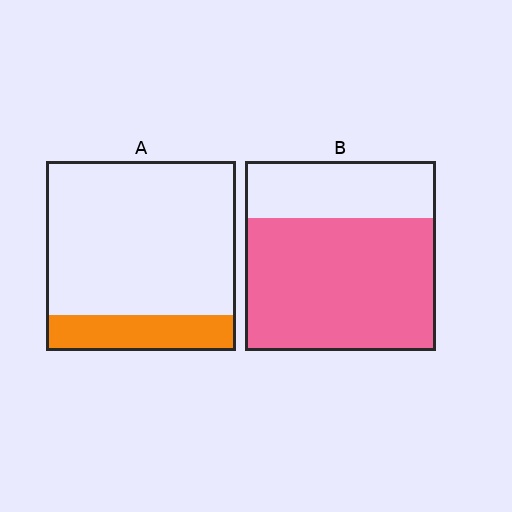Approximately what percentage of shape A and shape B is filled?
A is approximately 20% and B is approximately 70%.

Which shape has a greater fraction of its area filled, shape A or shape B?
Shape B.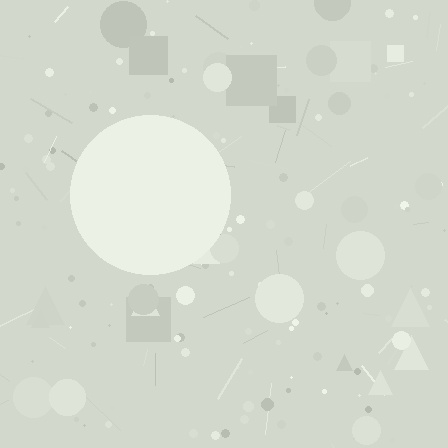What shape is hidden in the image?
A circle is hidden in the image.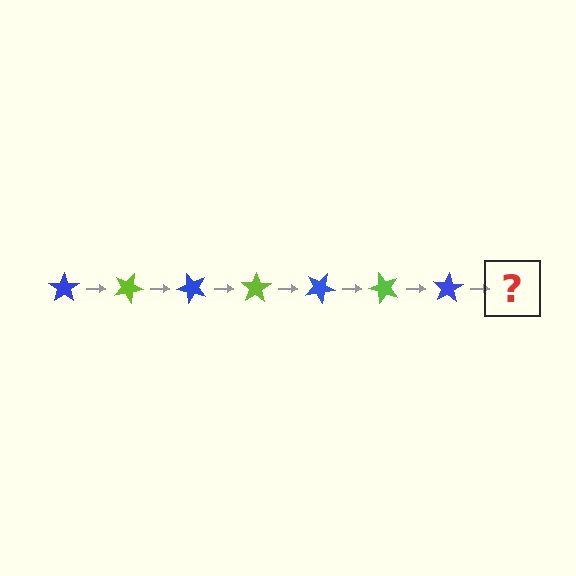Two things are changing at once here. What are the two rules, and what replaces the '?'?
The two rules are that it rotates 25 degrees each step and the color cycles through blue and lime. The '?' should be a lime star, rotated 175 degrees from the start.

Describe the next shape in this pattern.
It should be a lime star, rotated 175 degrees from the start.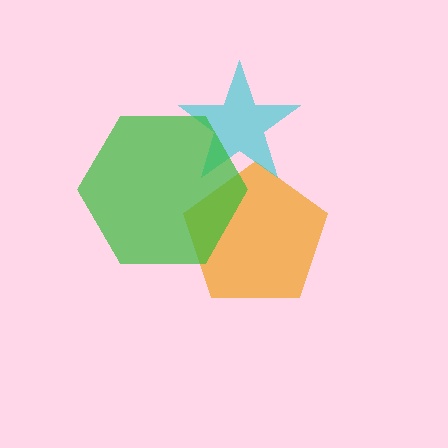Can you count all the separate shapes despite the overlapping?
Yes, there are 3 separate shapes.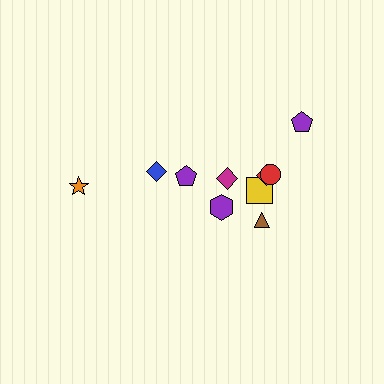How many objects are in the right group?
There are 7 objects.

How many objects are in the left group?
There are 3 objects.